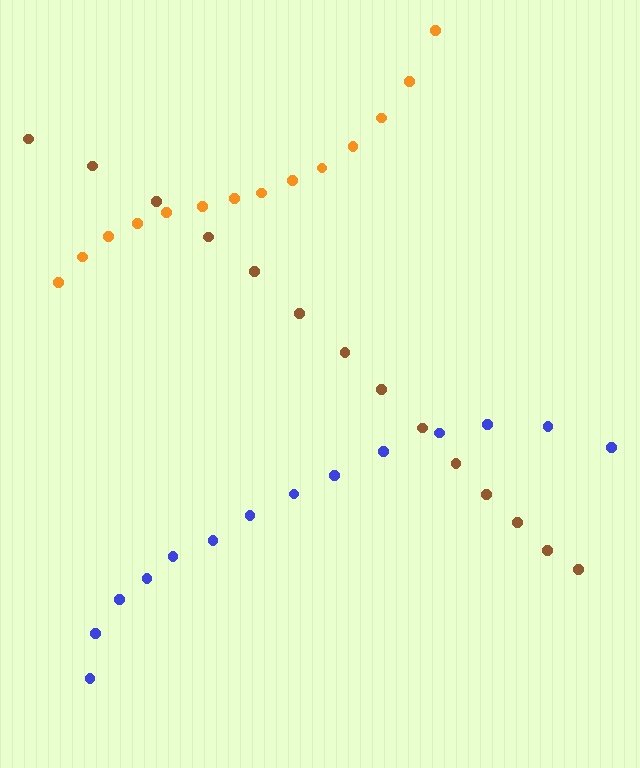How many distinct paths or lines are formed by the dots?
There are 3 distinct paths.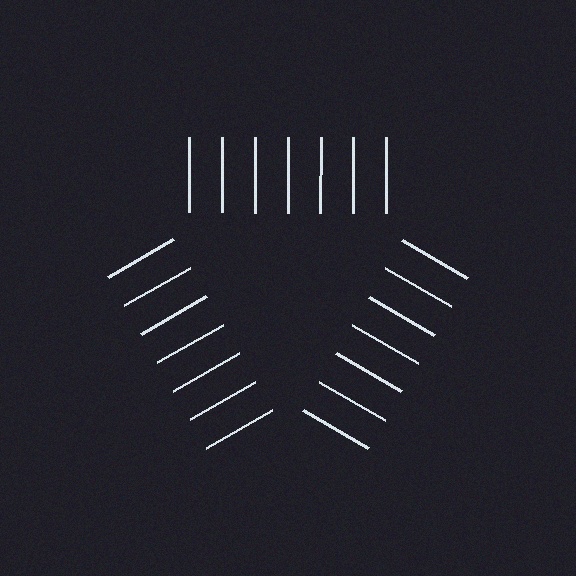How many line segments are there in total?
21 — 7 along each of the 3 edges.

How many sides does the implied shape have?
3 sides — the line-ends trace a triangle.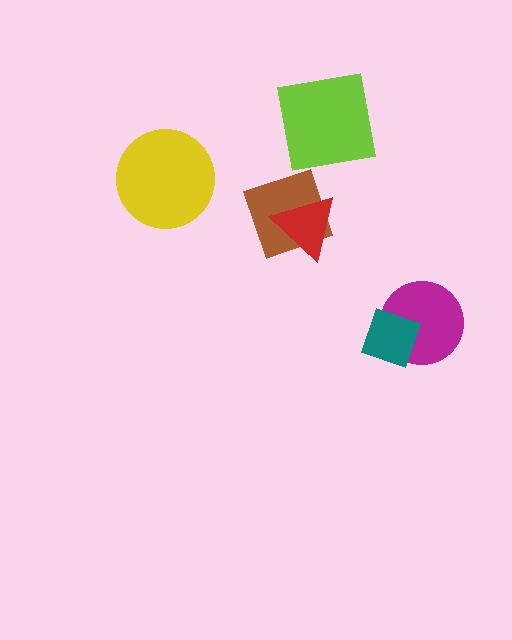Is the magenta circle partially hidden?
Yes, it is partially covered by another shape.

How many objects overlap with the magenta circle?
1 object overlaps with the magenta circle.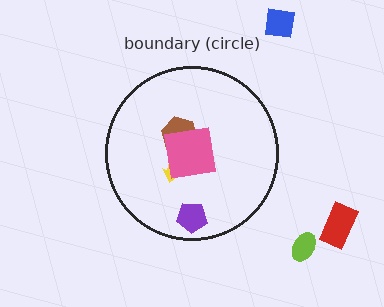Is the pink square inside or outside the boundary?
Inside.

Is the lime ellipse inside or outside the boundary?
Outside.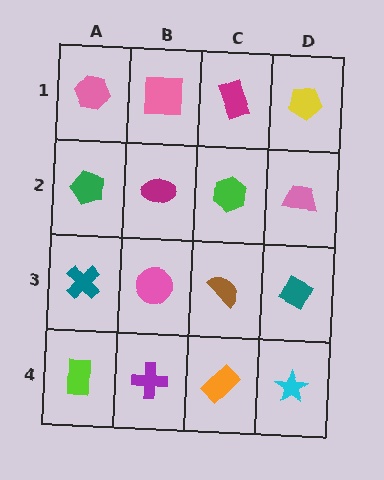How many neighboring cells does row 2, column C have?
4.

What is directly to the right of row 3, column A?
A pink circle.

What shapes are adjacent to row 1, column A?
A green pentagon (row 2, column A), a pink square (row 1, column B).